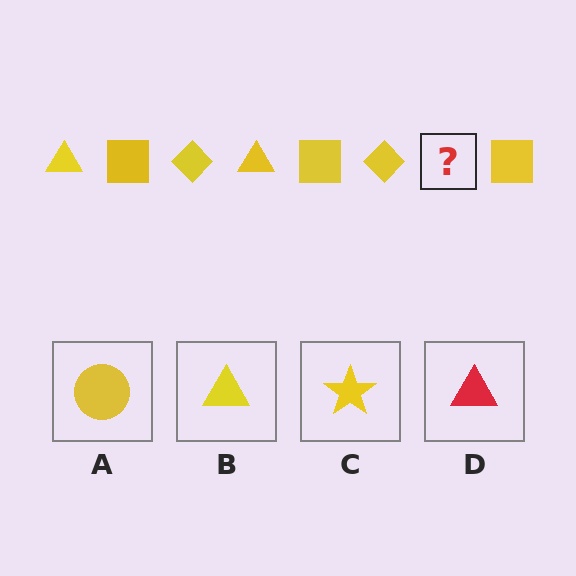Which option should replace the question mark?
Option B.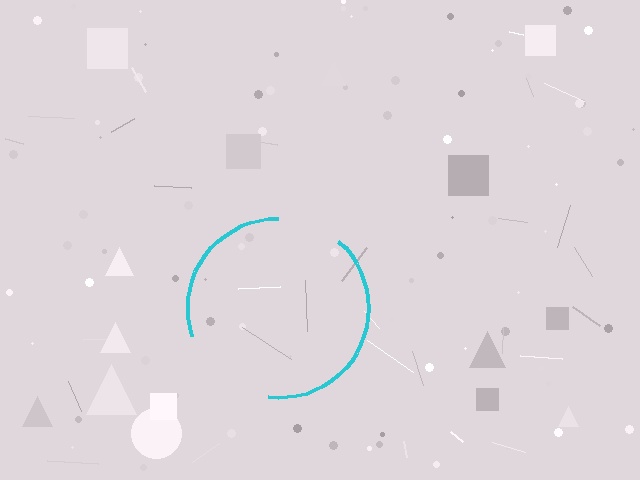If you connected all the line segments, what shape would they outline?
They would outline a circle.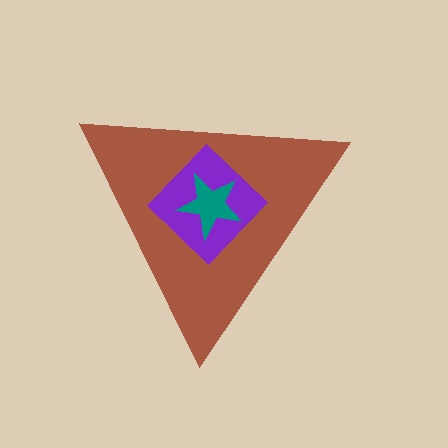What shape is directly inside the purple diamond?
The teal star.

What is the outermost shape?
The brown triangle.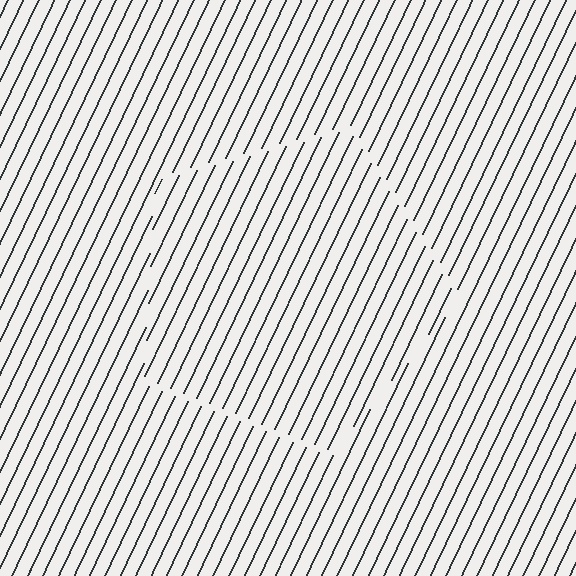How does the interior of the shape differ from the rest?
The interior of the shape contains the same grating, shifted by half a period — the contour is defined by the phase discontinuity where line-ends from the inner and outer gratings abut.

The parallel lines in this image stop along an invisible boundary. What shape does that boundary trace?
An illusory pentagon. The interior of the shape contains the same grating, shifted by half a period — the contour is defined by the phase discontinuity where line-ends from the inner and outer gratings abut.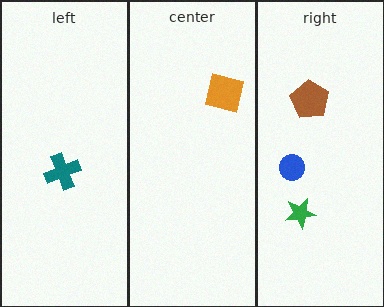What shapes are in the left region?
The teal cross.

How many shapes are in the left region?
1.